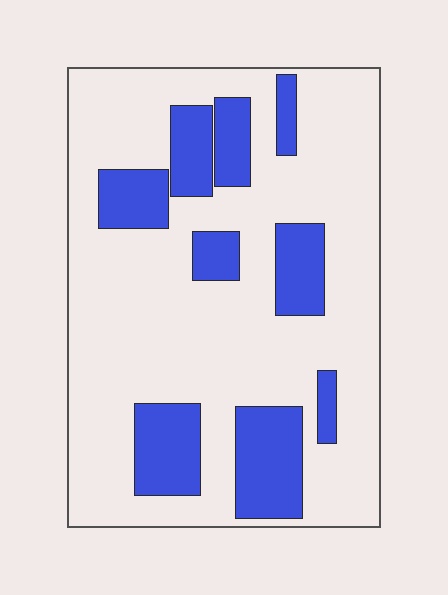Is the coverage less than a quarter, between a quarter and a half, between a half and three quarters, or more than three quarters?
Less than a quarter.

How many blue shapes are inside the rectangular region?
9.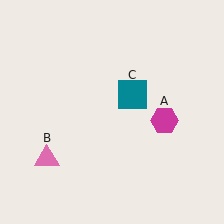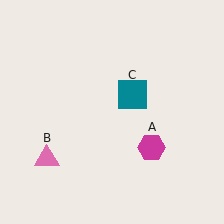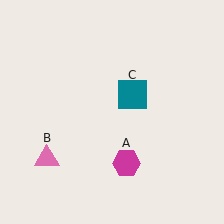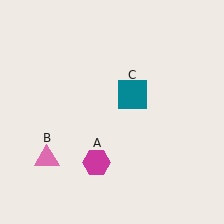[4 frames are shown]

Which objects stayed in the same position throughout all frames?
Pink triangle (object B) and teal square (object C) remained stationary.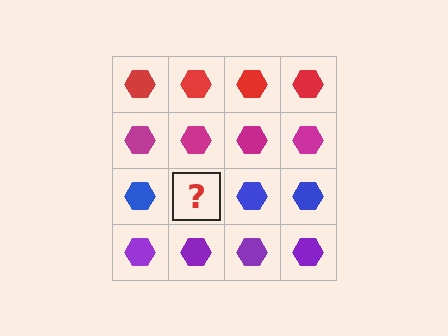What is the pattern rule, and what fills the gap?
The rule is that each row has a consistent color. The gap should be filled with a blue hexagon.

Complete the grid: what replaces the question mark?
The question mark should be replaced with a blue hexagon.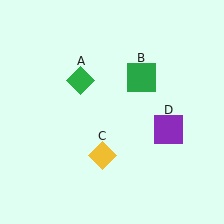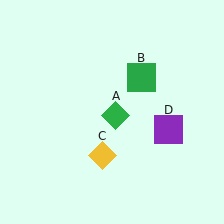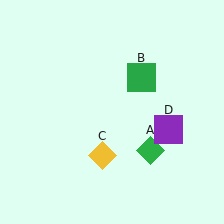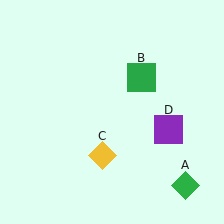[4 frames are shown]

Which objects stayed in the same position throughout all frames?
Green square (object B) and yellow diamond (object C) and purple square (object D) remained stationary.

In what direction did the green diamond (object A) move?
The green diamond (object A) moved down and to the right.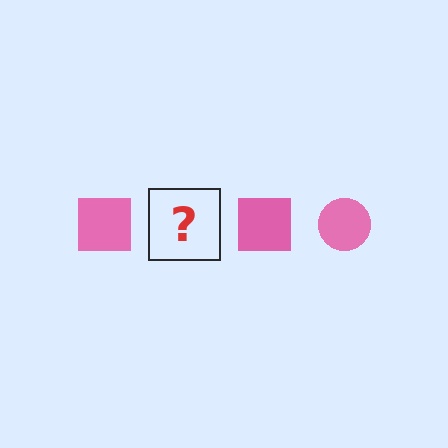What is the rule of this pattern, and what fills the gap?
The rule is that the pattern cycles through square, circle shapes in pink. The gap should be filled with a pink circle.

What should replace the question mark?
The question mark should be replaced with a pink circle.